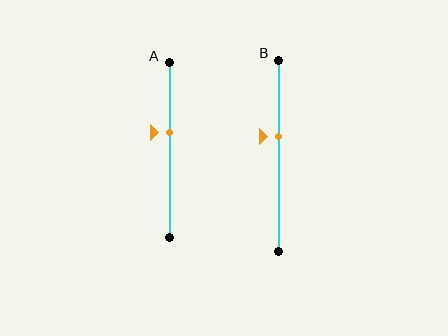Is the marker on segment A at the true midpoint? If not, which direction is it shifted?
No, the marker on segment A is shifted upward by about 10% of the segment length.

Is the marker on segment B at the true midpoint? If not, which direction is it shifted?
No, the marker on segment B is shifted upward by about 10% of the segment length.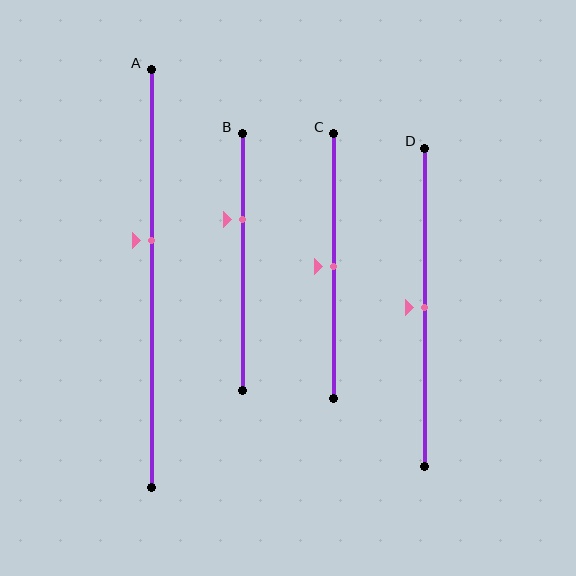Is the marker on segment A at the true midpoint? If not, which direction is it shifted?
No, the marker on segment A is shifted upward by about 9% of the segment length.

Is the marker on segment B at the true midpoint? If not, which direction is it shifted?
No, the marker on segment B is shifted upward by about 17% of the segment length.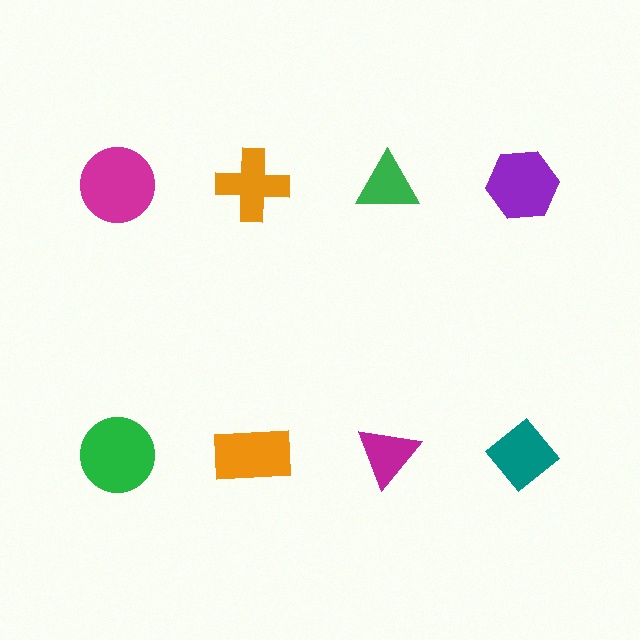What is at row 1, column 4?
A purple hexagon.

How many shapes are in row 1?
4 shapes.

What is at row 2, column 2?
An orange rectangle.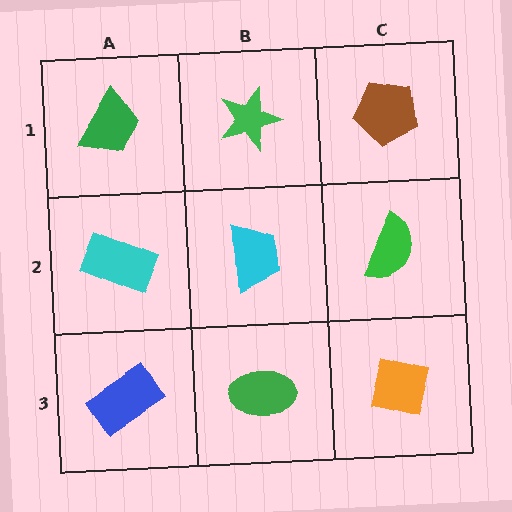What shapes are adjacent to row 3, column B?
A cyan trapezoid (row 2, column B), a blue rectangle (row 3, column A), an orange square (row 3, column C).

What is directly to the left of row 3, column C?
A green ellipse.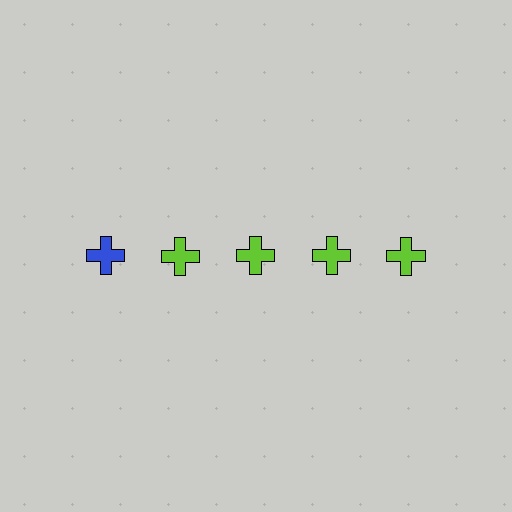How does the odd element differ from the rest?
It has a different color: blue instead of lime.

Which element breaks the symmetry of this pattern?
The blue cross in the top row, leftmost column breaks the symmetry. All other shapes are lime crosses.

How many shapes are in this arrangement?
There are 5 shapes arranged in a grid pattern.